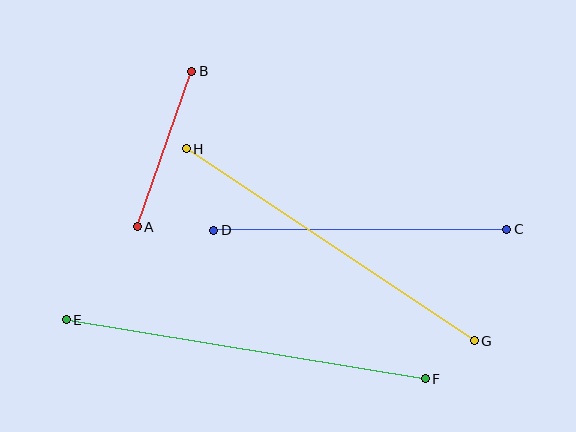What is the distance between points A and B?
The distance is approximately 164 pixels.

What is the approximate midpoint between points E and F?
The midpoint is at approximately (246, 349) pixels.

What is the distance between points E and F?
The distance is approximately 364 pixels.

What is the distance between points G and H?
The distance is approximately 346 pixels.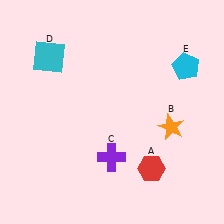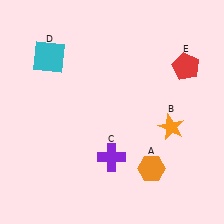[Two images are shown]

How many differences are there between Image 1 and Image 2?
There are 2 differences between the two images.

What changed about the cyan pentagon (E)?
In Image 1, E is cyan. In Image 2, it changed to red.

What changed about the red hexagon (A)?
In Image 1, A is red. In Image 2, it changed to orange.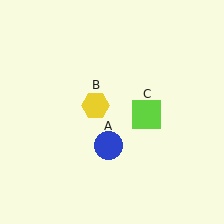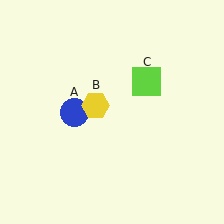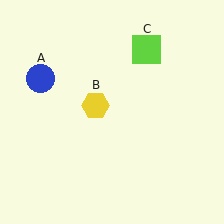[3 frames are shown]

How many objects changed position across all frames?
2 objects changed position: blue circle (object A), lime square (object C).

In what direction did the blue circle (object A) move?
The blue circle (object A) moved up and to the left.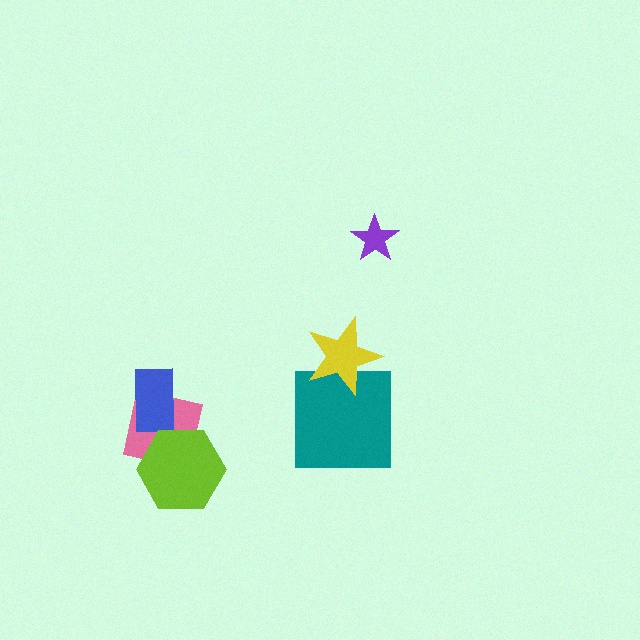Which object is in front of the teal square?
The yellow star is in front of the teal square.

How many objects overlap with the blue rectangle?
1 object overlaps with the blue rectangle.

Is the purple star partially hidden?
No, no other shape covers it.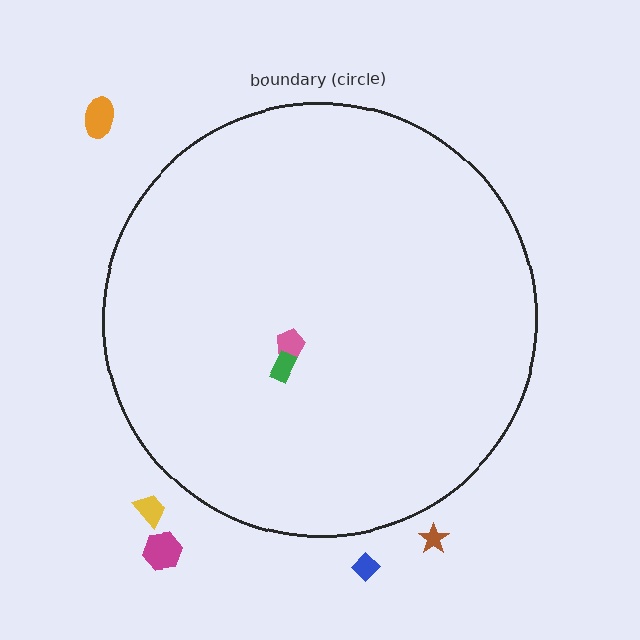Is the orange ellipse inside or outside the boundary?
Outside.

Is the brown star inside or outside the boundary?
Outside.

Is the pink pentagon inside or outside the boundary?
Inside.